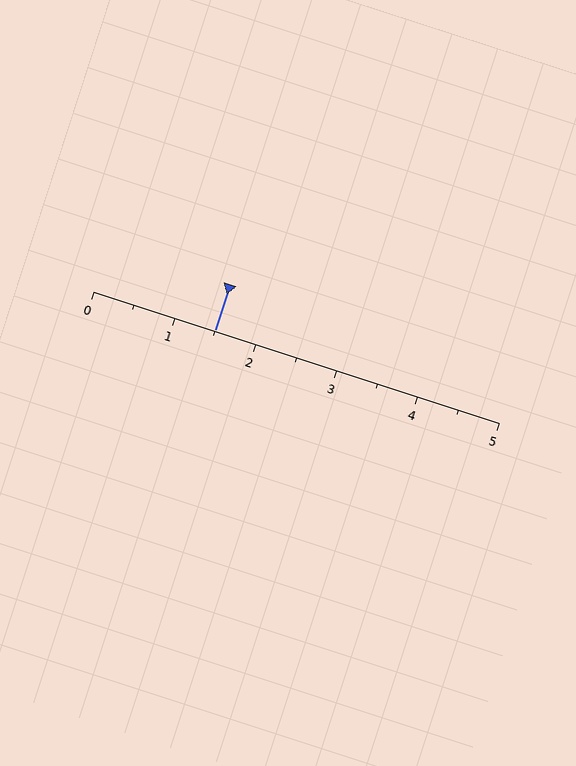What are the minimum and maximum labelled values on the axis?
The axis runs from 0 to 5.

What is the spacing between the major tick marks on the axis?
The major ticks are spaced 1 apart.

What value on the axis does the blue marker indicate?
The marker indicates approximately 1.5.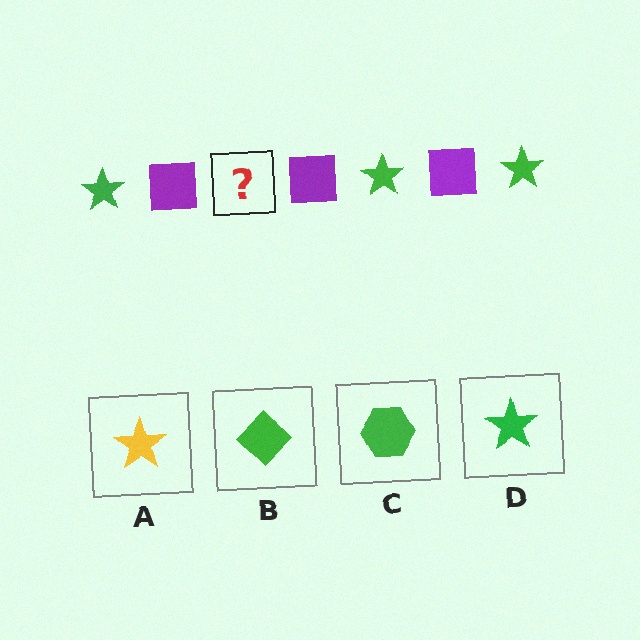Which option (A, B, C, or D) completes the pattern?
D.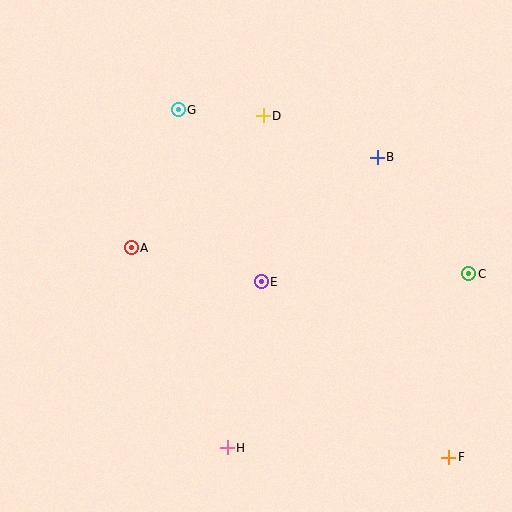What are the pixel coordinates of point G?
Point G is at (178, 110).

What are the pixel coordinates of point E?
Point E is at (261, 282).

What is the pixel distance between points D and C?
The distance between D and C is 259 pixels.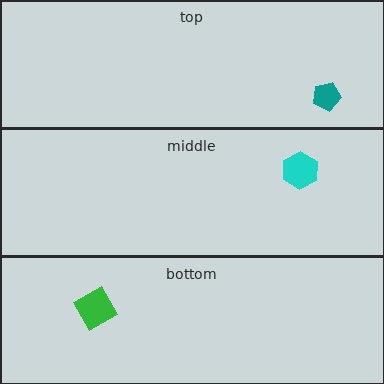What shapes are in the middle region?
The cyan hexagon.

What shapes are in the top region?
The teal pentagon.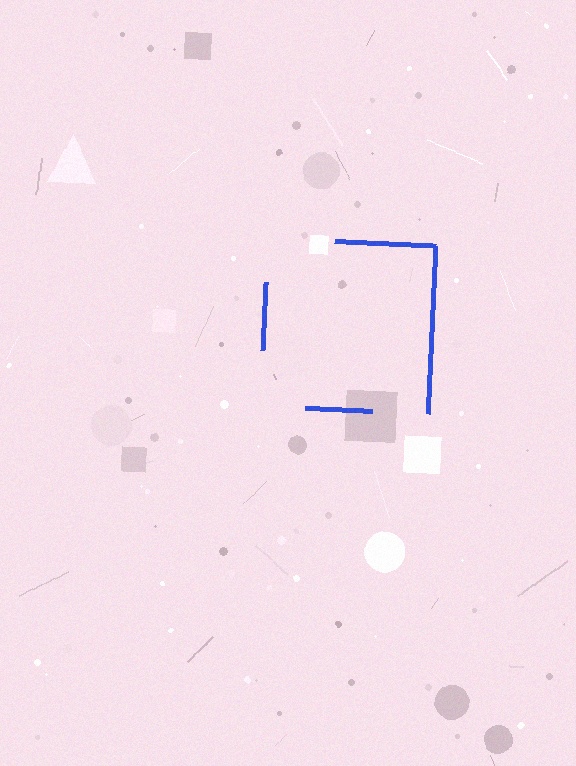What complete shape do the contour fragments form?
The contour fragments form a square.